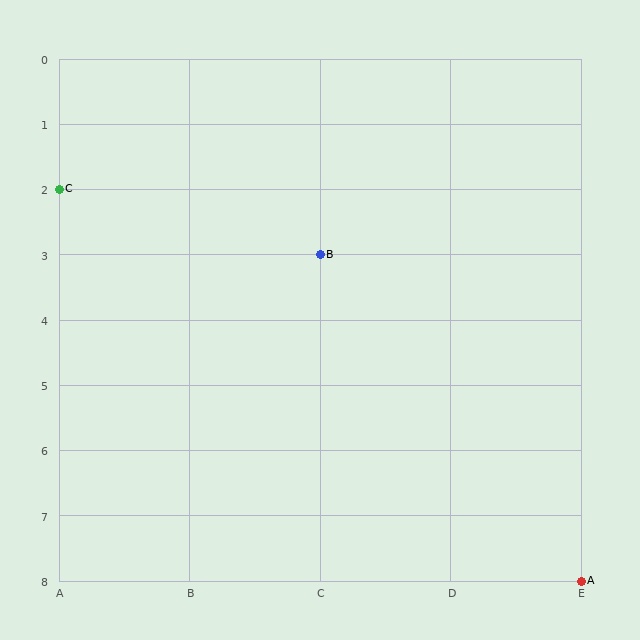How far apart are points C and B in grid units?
Points C and B are 2 columns and 1 row apart (about 2.2 grid units diagonally).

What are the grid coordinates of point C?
Point C is at grid coordinates (A, 2).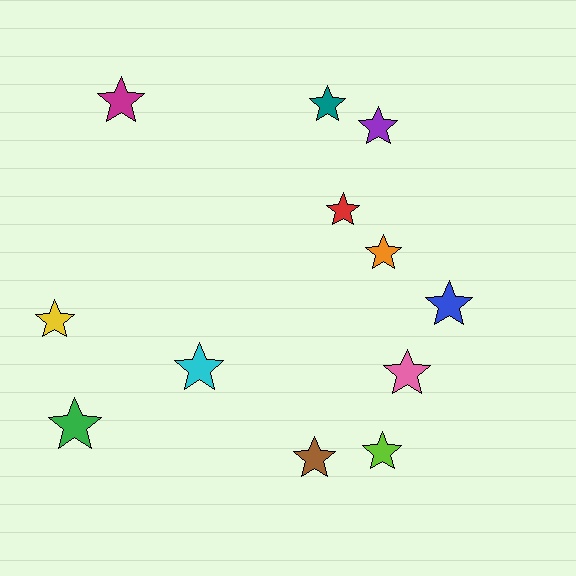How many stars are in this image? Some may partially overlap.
There are 12 stars.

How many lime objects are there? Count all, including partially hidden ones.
There is 1 lime object.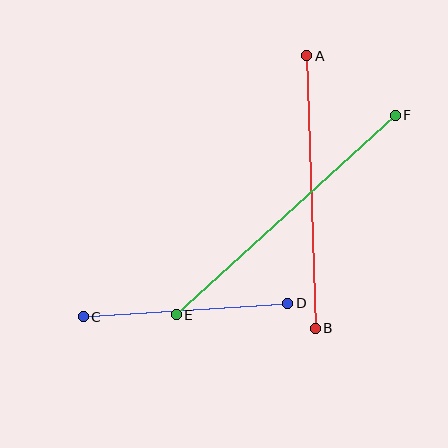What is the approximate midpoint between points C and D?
The midpoint is at approximately (186, 310) pixels.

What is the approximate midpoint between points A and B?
The midpoint is at approximately (311, 192) pixels.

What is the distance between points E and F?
The distance is approximately 296 pixels.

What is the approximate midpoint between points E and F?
The midpoint is at approximately (286, 215) pixels.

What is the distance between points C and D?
The distance is approximately 205 pixels.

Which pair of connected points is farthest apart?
Points E and F are farthest apart.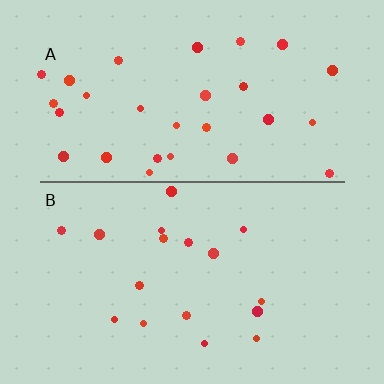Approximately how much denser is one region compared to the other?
Approximately 1.7× — region A over region B.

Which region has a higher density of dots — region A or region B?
A (the top).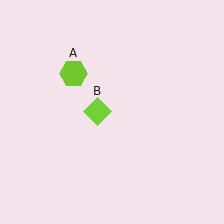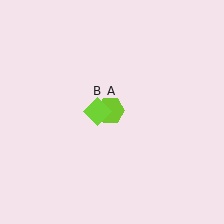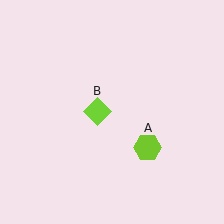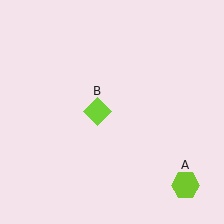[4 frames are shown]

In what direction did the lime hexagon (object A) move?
The lime hexagon (object A) moved down and to the right.